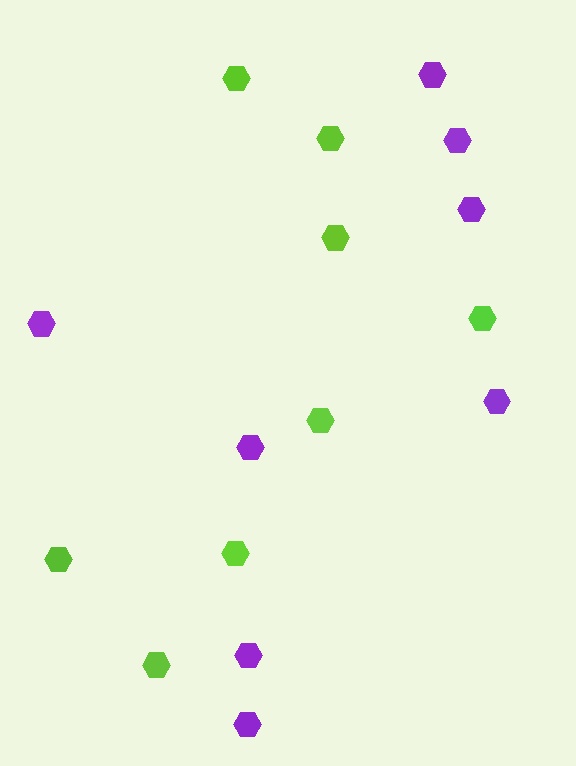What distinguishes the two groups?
There are 2 groups: one group of purple hexagons (8) and one group of lime hexagons (8).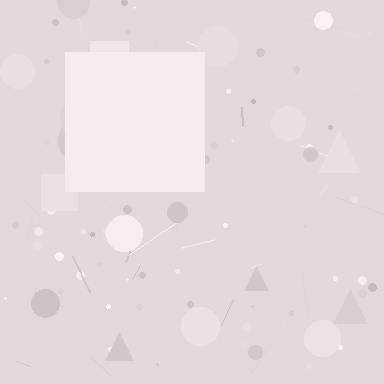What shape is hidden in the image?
A square is hidden in the image.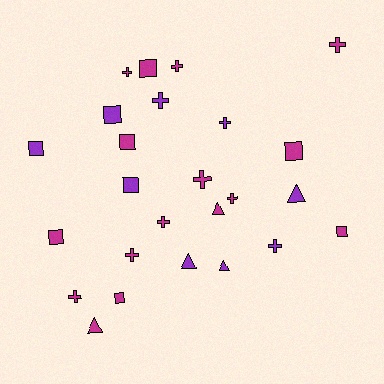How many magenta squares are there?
There are 6 magenta squares.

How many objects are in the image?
There are 25 objects.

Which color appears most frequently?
Magenta, with 16 objects.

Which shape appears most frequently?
Cross, with 11 objects.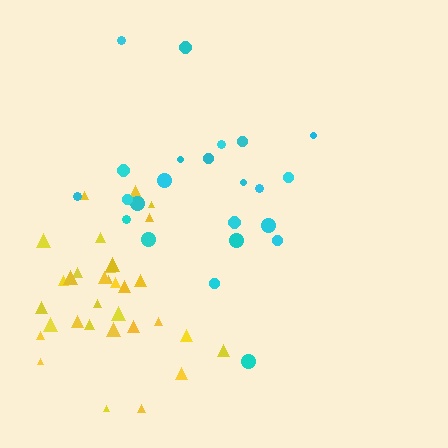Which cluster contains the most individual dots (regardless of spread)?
Yellow (33).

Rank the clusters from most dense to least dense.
yellow, cyan.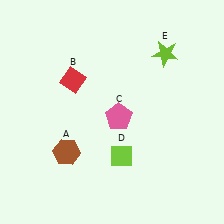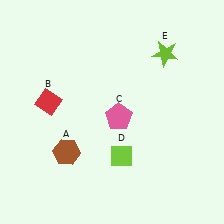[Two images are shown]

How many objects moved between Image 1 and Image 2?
1 object moved between the two images.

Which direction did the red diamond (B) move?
The red diamond (B) moved left.